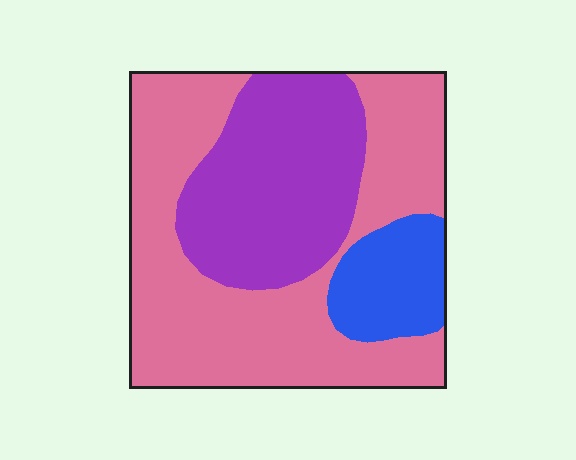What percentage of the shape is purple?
Purple takes up about one third (1/3) of the shape.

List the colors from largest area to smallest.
From largest to smallest: pink, purple, blue.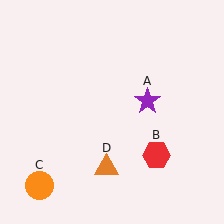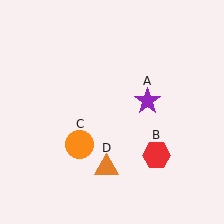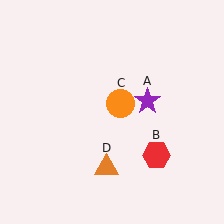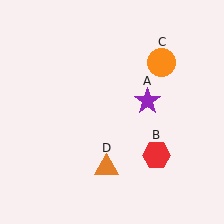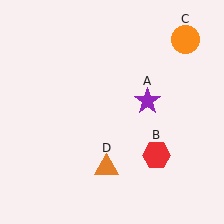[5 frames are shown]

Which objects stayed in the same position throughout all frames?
Purple star (object A) and red hexagon (object B) and orange triangle (object D) remained stationary.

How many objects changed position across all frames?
1 object changed position: orange circle (object C).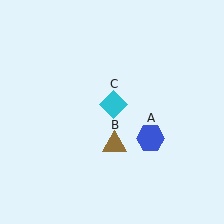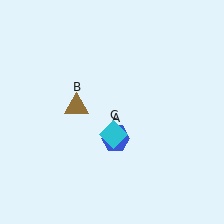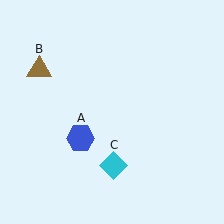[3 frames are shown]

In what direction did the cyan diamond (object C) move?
The cyan diamond (object C) moved down.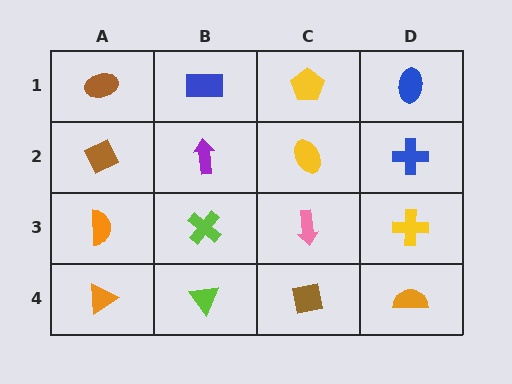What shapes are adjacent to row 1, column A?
A brown diamond (row 2, column A), a blue rectangle (row 1, column B).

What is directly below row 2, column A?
An orange semicircle.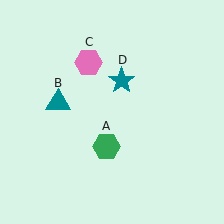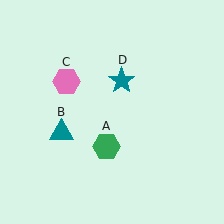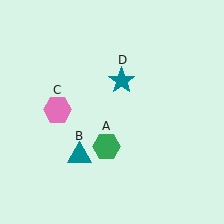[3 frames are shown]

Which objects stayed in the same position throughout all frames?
Green hexagon (object A) and teal star (object D) remained stationary.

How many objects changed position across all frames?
2 objects changed position: teal triangle (object B), pink hexagon (object C).